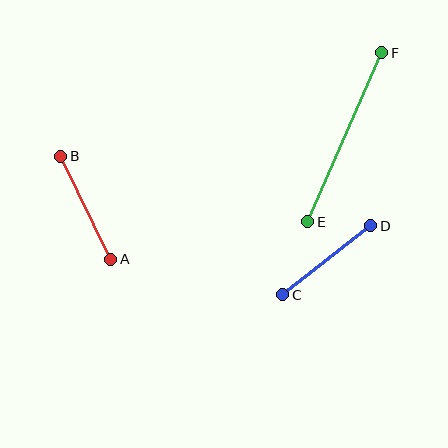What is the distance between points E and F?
The distance is approximately 184 pixels.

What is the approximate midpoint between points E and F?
The midpoint is at approximately (345, 137) pixels.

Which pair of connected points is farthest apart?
Points E and F are farthest apart.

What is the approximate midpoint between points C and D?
The midpoint is at approximately (327, 260) pixels.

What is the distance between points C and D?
The distance is approximately 112 pixels.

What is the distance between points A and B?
The distance is approximately 114 pixels.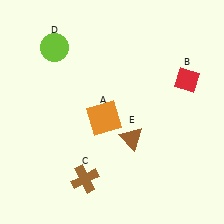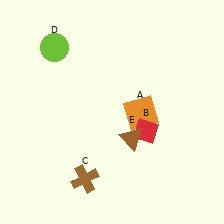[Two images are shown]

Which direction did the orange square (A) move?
The orange square (A) moved right.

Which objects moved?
The objects that moved are: the orange square (A), the red diamond (B).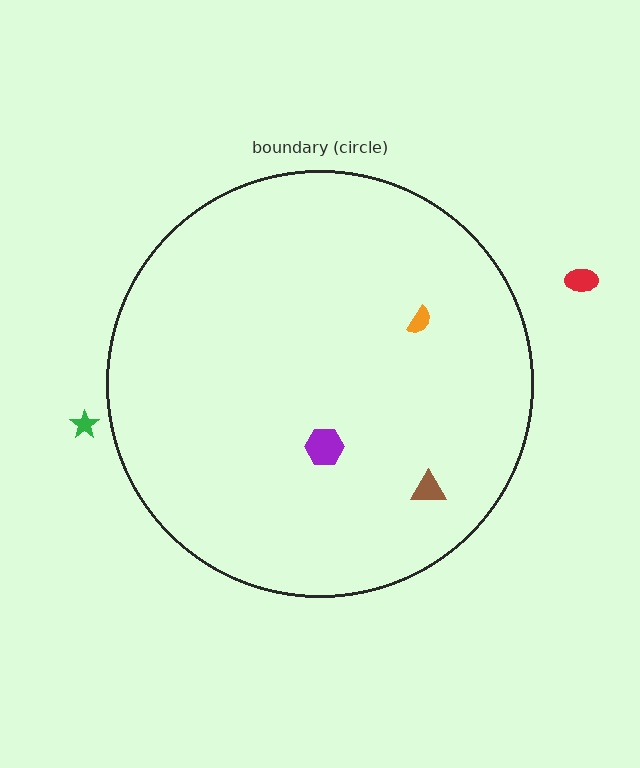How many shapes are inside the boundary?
3 inside, 2 outside.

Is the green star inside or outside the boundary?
Outside.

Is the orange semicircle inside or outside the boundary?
Inside.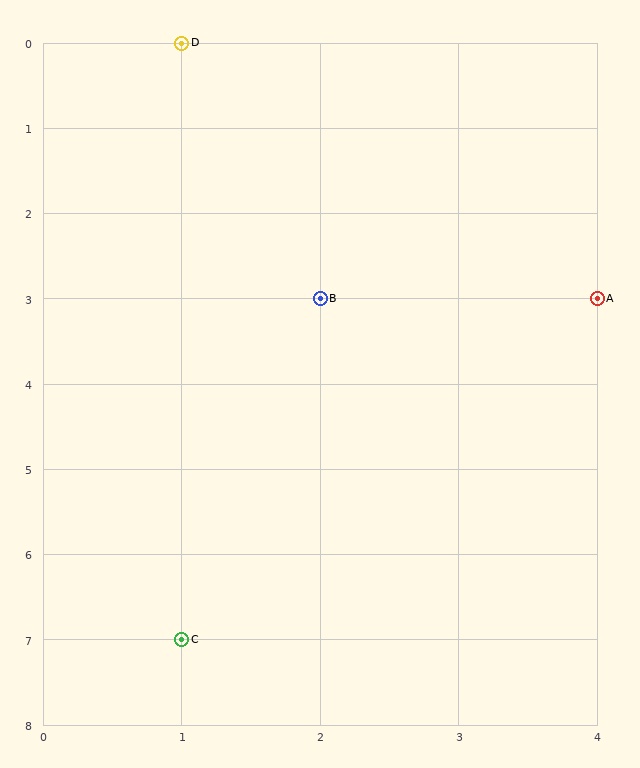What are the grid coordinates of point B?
Point B is at grid coordinates (2, 3).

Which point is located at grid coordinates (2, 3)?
Point B is at (2, 3).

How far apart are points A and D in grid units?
Points A and D are 3 columns and 3 rows apart (about 4.2 grid units diagonally).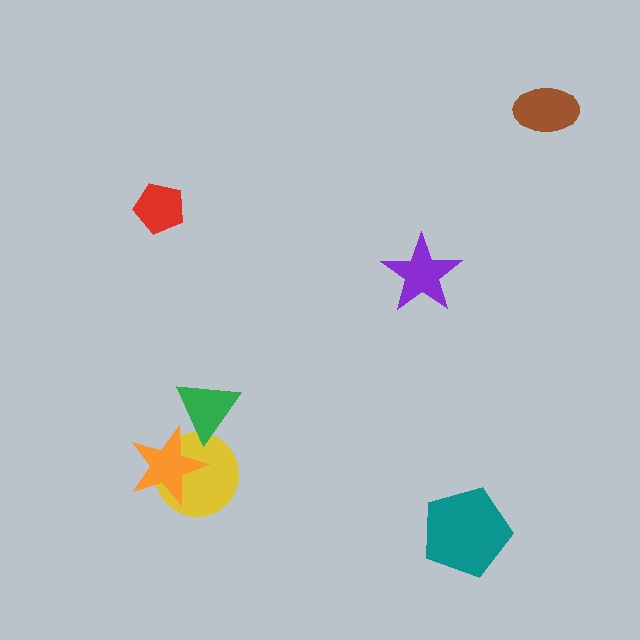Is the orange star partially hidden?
Yes, it is partially covered by another shape.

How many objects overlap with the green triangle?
2 objects overlap with the green triangle.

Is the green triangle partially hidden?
No, no other shape covers it.